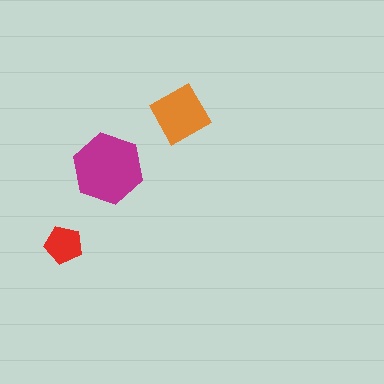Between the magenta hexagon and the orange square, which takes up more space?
The magenta hexagon.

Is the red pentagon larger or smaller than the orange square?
Smaller.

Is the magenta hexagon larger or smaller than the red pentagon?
Larger.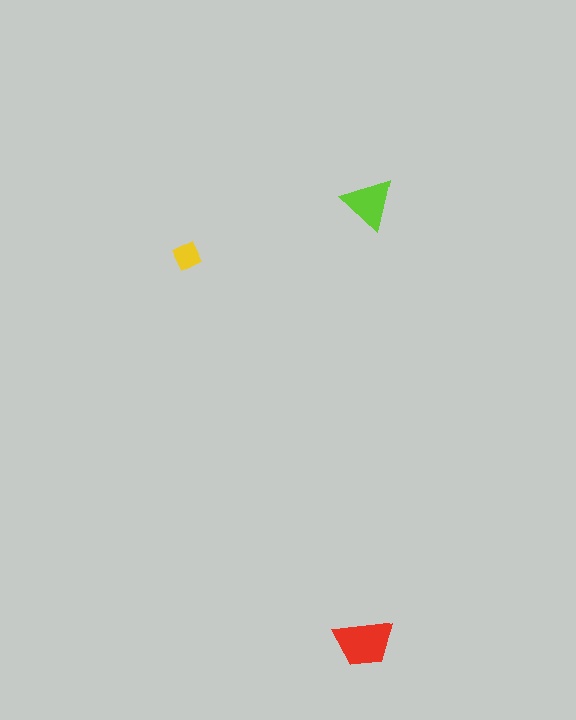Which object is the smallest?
The yellow diamond.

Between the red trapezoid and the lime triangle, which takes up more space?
The red trapezoid.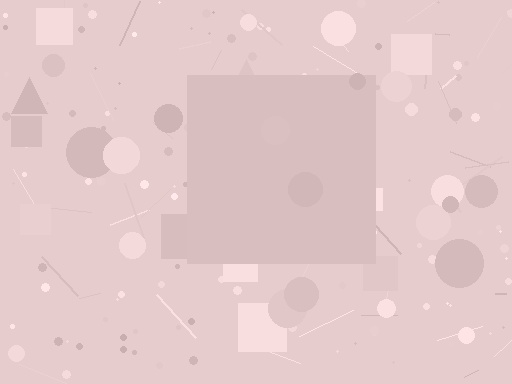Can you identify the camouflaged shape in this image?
The camouflaged shape is a square.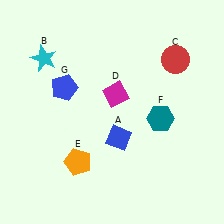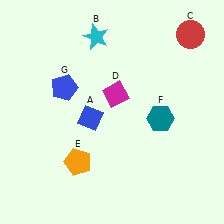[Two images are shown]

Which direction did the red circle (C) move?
The red circle (C) moved up.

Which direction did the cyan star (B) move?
The cyan star (B) moved right.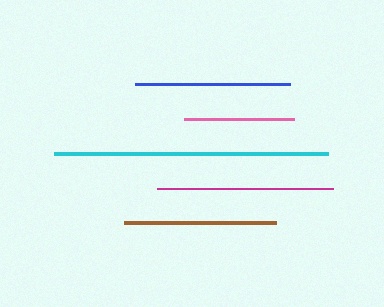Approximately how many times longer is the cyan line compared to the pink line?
The cyan line is approximately 2.5 times the length of the pink line.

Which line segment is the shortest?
The pink line is the shortest at approximately 109 pixels.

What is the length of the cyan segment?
The cyan segment is approximately 275 pixels long.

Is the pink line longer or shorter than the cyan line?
The cyan line is longer than the pink line.